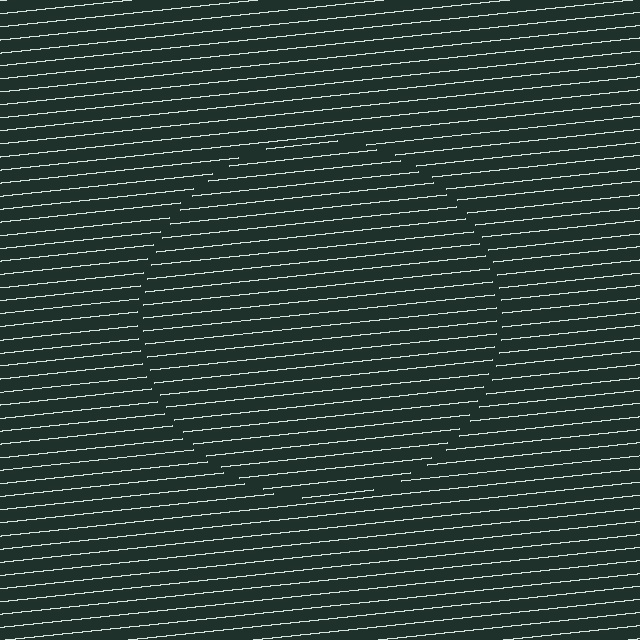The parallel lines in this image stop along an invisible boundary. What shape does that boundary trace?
An illusory circle. The interior of the shape contains the same grating, shifted by half a period — the contour is defined by the phase discontinuity where line-ends from the inner and outer gratings abut.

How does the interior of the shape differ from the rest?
The interior of the shape contains the same grating, shifted by half a period — the contour is defined by the phase discontinuity where line-ends from the inner and outer gratings abut.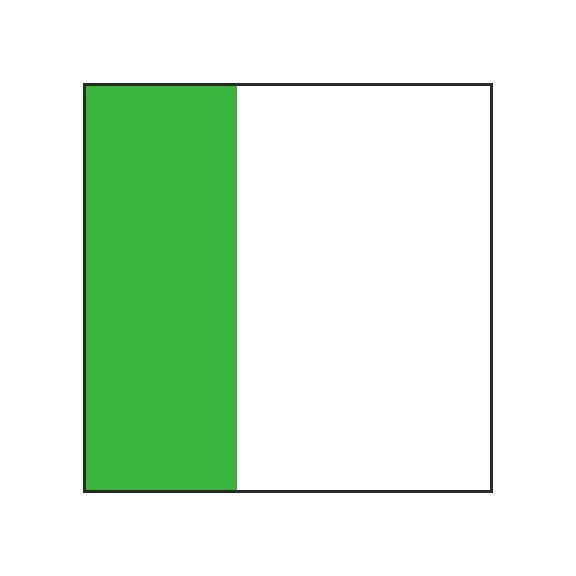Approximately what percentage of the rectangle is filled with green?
Approximately 40%.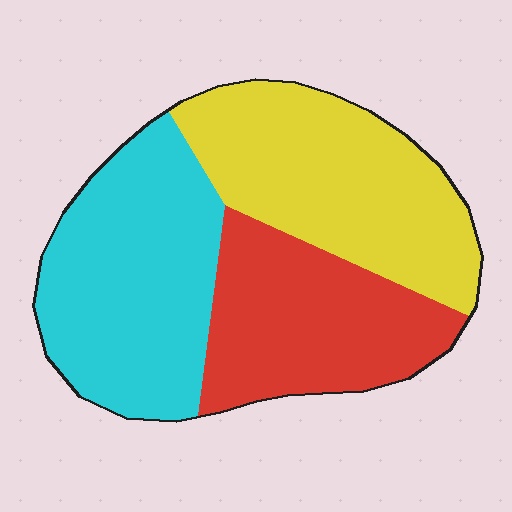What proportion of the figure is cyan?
Cyan takes up about three eighths (3/8) of the figure.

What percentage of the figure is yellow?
Yellow takes up about one third (1/3) of the figure.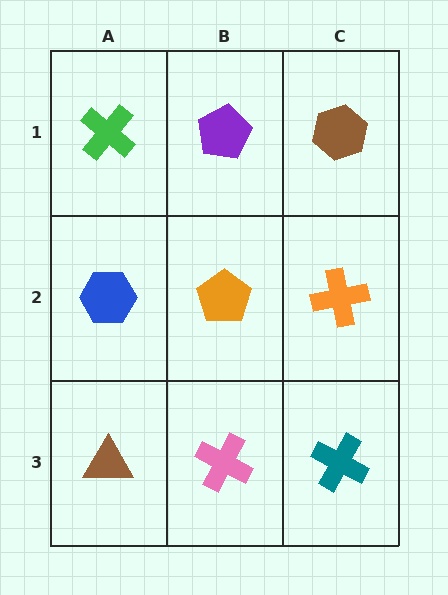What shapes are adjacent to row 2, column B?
A purple pentagon (row 1, column B), a pink cross (row 3, column B), a blue hexagon (row 2, column A), an orange cross (row 2, column C).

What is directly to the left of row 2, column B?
A blue hexagon.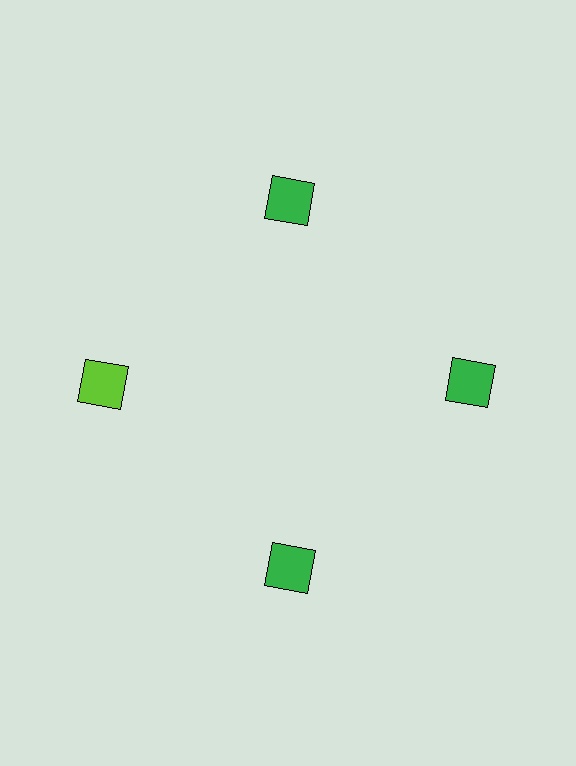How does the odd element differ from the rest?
It has a different color: lime instead of green.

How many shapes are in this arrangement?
There are 4 shapes arranged in a ring pattern.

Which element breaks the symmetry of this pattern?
The lime square at roughly the 9 o'clock position breaks the symmetry. All other shapes are green squares.